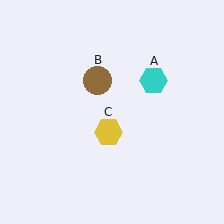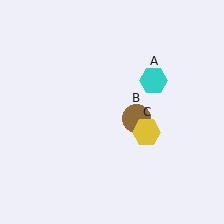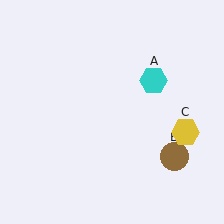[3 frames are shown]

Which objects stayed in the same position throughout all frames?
Cyan hexagon (object A) remained stationary.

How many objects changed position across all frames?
2 objects changed position: brown circle (object B), yellow hexagon (object C).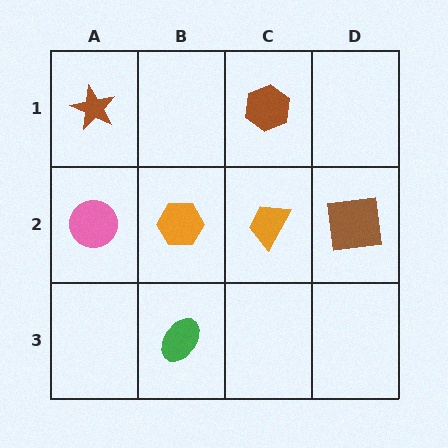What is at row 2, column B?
An orange hexagon.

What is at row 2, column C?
An orange trapezoid.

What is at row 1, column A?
A brown star.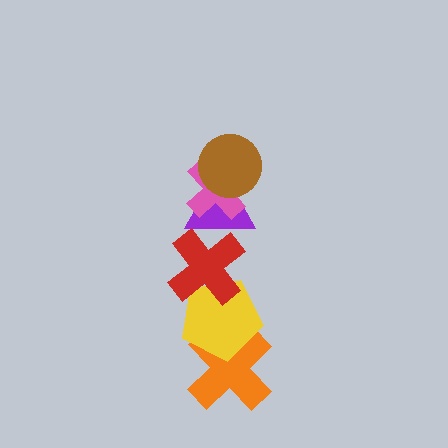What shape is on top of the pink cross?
The brown circle is on top of the pink cross.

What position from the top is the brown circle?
The brown circle is 1st from the top.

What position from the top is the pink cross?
The pink cross is 2nd from the top.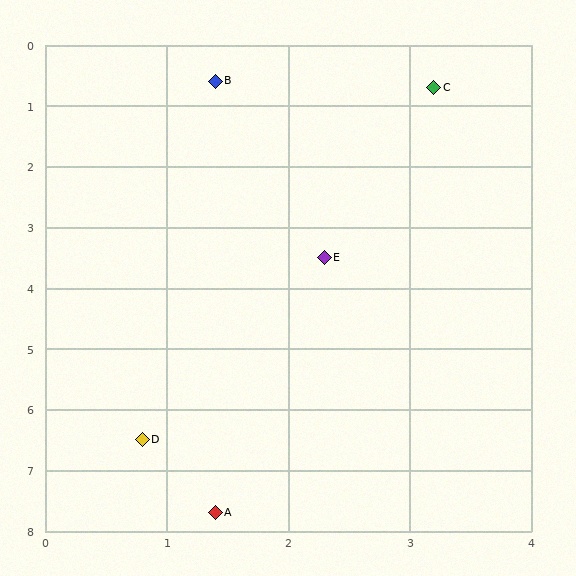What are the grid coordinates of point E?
Point E is at approximately (2.3, 3.5).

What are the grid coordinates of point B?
Point B is at approximately (1.4, 0.6).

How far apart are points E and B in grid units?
Points E and B are about 3.0 grid units apart.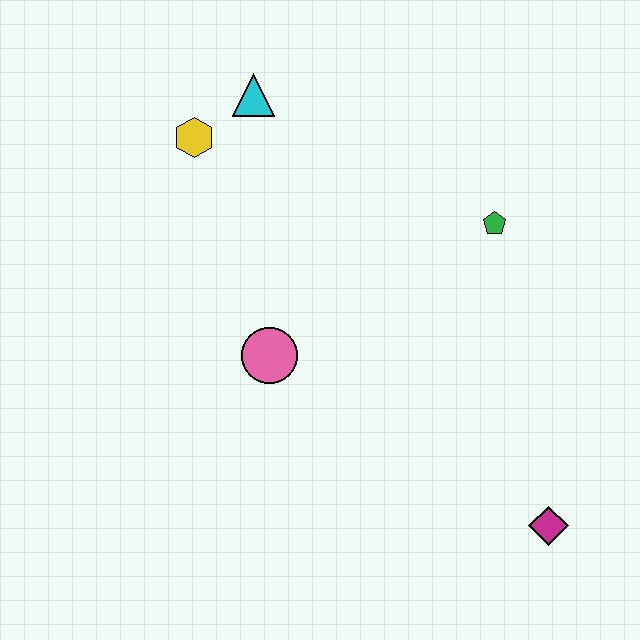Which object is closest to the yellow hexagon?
The cyan triangle is closest to the yellow hexagon.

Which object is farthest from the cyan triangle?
The magenta diamond is farthest from the cyan triangle.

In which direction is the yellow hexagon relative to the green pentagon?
The yellow hexagon is to the left of the green pentagon.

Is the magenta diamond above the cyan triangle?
No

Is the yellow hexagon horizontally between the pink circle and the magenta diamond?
No